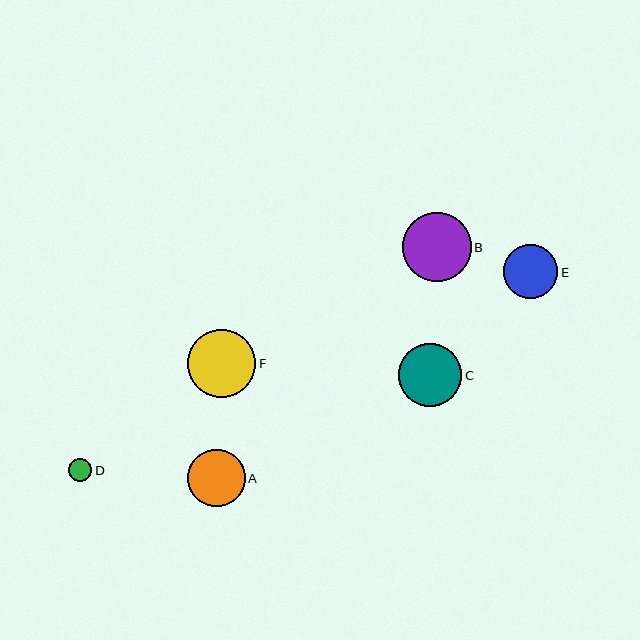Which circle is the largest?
Circle B is the largest with a size of approximately 69 pixels.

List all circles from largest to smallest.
From largest to smallest: B, F, C, A, E, D.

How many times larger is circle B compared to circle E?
Circle B is approximately 1.3 times the size of circle E.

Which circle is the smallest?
Circle D is the smallest with a size of approximately 23 pixels.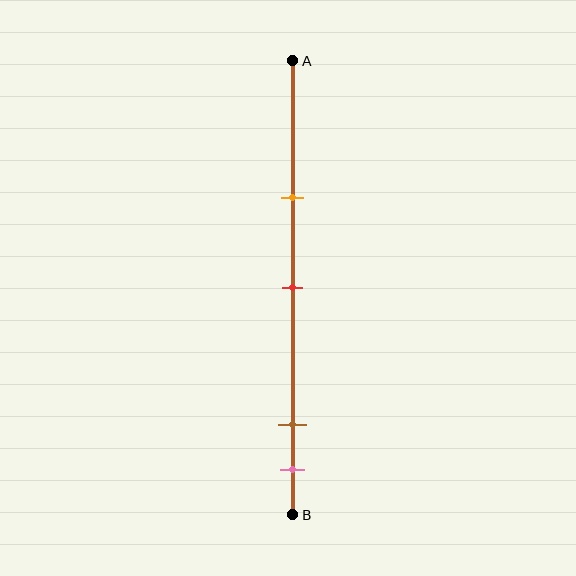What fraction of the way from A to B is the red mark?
The red mark is approximately 50% (0.5) of the way from A to B.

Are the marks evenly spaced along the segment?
No, the marks are not evenly spaced.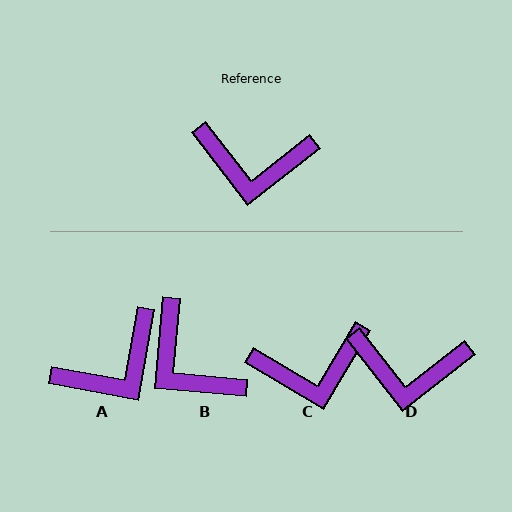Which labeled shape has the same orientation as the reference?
D.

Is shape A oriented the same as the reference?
No, it is off by about 42 degrees.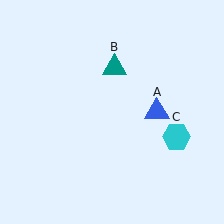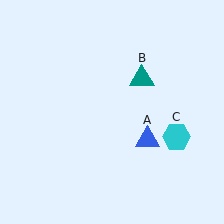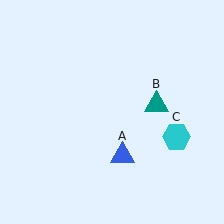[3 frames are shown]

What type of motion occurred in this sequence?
The blue triangle (object A), teal triangle (object B) rotated clockwise around the center of the scene.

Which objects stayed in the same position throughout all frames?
Cyan hexagon (object C) remained stationary.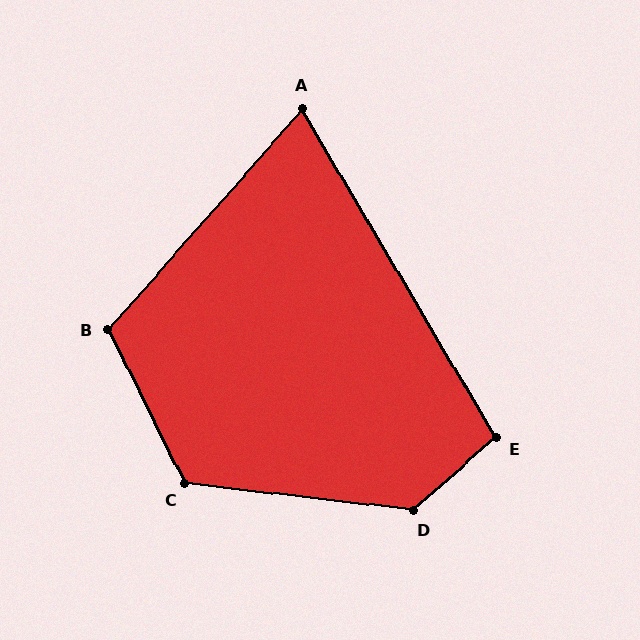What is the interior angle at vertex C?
Approximately 123 degrees (obtuse).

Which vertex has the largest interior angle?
D, at approximately 132 degrees.